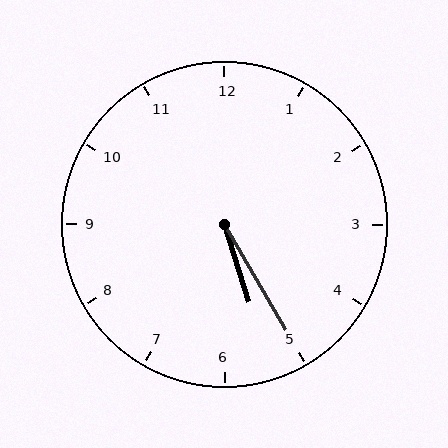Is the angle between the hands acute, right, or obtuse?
It is acute.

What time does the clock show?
5:25.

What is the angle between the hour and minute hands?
Approximately 12 degrees.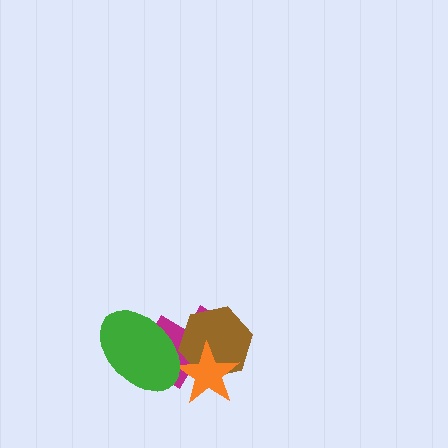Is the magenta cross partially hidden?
Yes, it is partially covered by another shape.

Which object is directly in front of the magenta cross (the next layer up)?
The brown hexagon is directly in front of the magenta cross.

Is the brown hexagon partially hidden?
Yes, it is partially covered by another shape.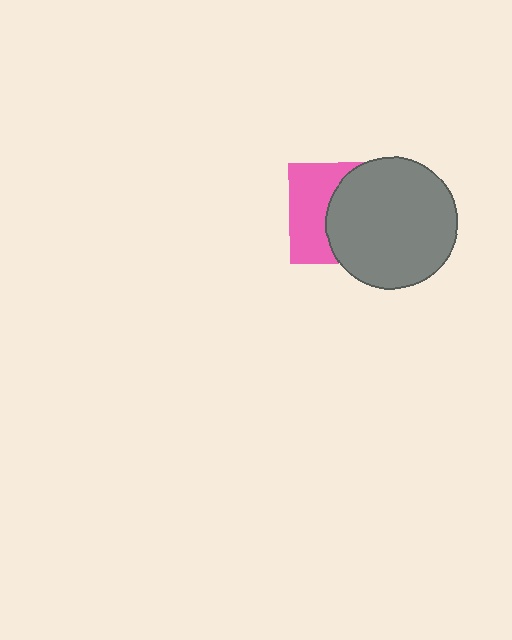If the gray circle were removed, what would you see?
You would see the complete pink square.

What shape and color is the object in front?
The object in front is a gray circle.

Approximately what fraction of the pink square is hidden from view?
Roughly 56% of the pink square is hidden behind the gray circle.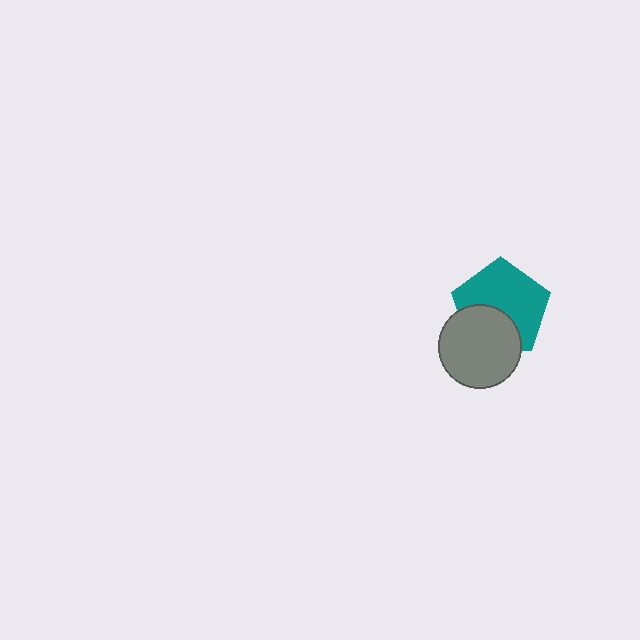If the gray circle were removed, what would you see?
You would see the complete teal pentagon.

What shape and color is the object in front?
The object in front is a gray circle.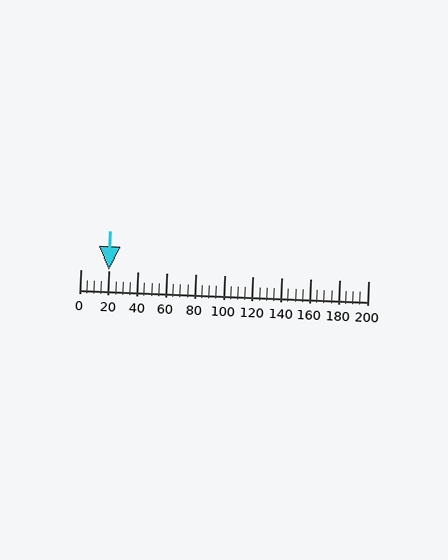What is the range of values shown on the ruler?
The ruler shows values from 0 to 200.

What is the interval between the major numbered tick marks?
The major tick marks are spaced 20 units apart.